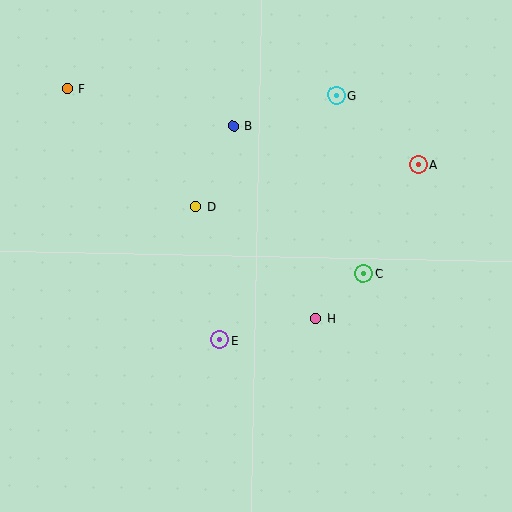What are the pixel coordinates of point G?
Point G is at (336, 95).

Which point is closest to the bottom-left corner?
Point E is closest to the bottom-left corner.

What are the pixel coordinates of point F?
Point F is at (68, 89).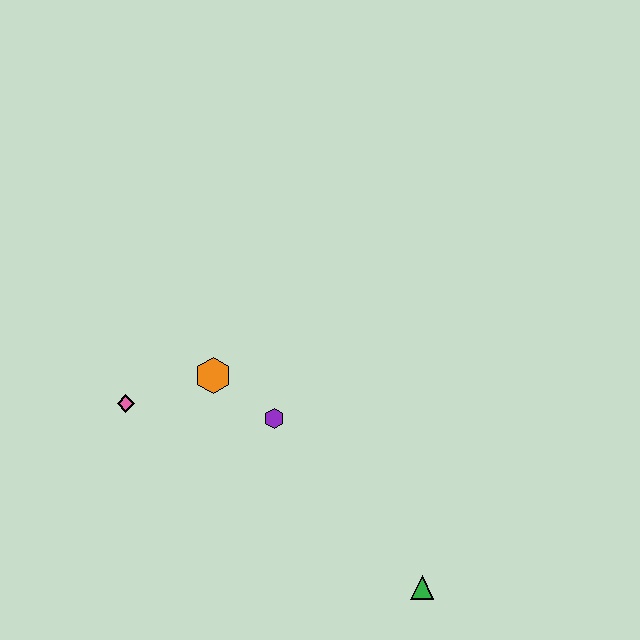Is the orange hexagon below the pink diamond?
No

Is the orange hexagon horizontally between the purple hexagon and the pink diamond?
Yes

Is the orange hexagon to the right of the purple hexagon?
No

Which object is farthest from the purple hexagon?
The green triangle is farthest from the purple hexagon.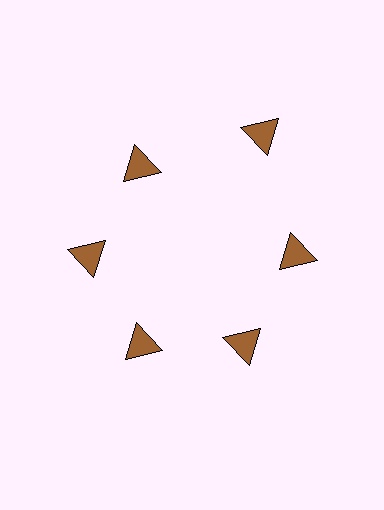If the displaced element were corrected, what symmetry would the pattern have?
It would have 6-fold rotational symmetry — the pattern would map onto itself every 60 degrees.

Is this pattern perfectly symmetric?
No. The 6 brown triangles are arranged in a ring, but one element near the 1 o'clock position is pushed outward from the center, breaking the 6-fold rotational symmetry.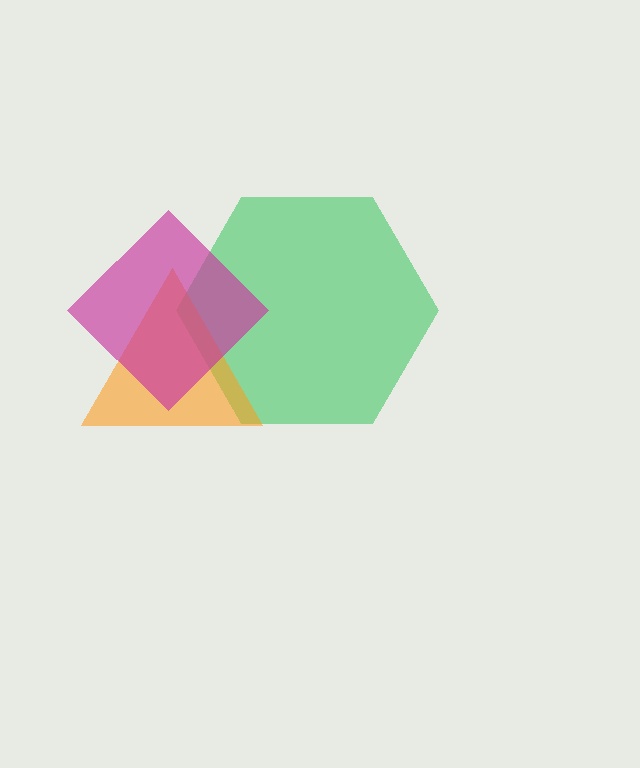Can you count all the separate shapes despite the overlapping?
Yes, there are 3 separate shapes.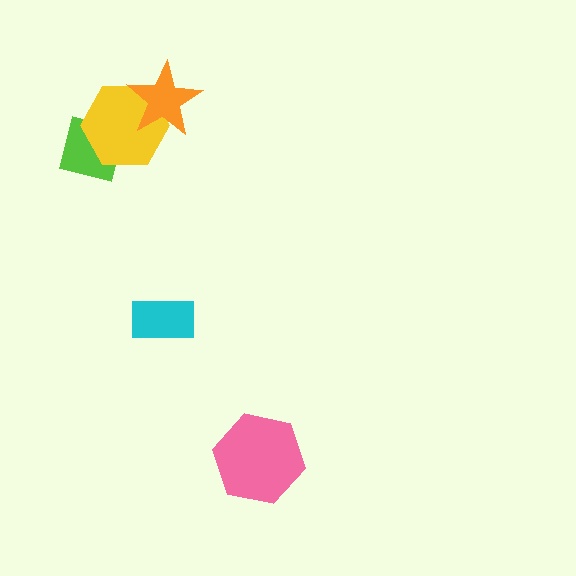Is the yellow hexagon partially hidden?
Yes, it is partially covered by another shape.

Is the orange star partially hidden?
No, no other shape covers it.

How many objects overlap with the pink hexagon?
0 objects overlap with the pink hexagon.